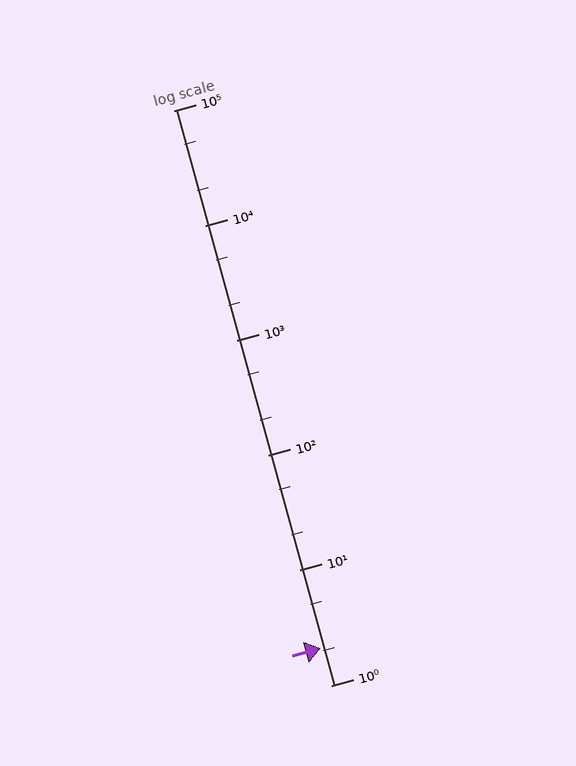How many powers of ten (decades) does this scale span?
The scale spans 5 decades, from 1 to 100000.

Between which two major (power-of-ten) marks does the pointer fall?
The pointer is between 1 and 10.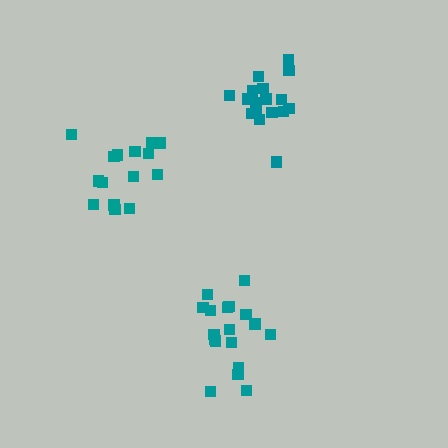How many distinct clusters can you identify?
There are 3 distinct clusters.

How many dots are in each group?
Group 1: 18 dots, Group 2: 17 dots, Group 3: 15 dots (50 total).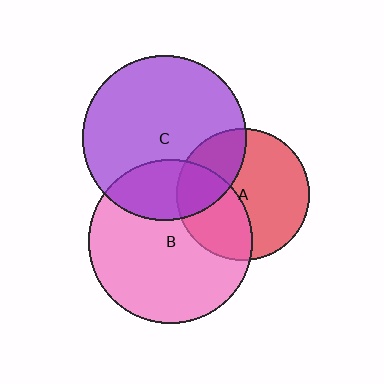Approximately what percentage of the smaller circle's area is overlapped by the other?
Approximately 30%.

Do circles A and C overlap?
Yes.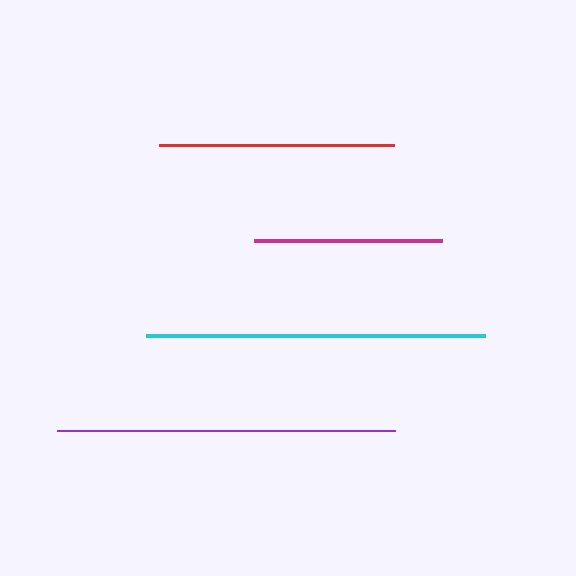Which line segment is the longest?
The cyan line is the longest at approximately 340 pixels.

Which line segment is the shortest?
The magenta line is the shortest at approximately 188 pixels.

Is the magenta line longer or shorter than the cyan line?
The cyan line is longer than the magenta line.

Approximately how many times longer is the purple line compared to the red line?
The purple line is approximately 1.4 times the length of the red line.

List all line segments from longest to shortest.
From longest to shortest: cyan, purple, red, magenta.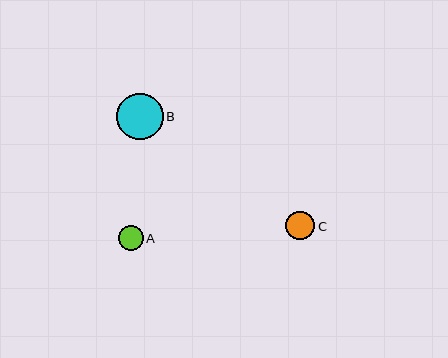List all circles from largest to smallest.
From largest to smallest: B, C, A.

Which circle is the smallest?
Circle A is the smallest with a size of approximately 25 pixels.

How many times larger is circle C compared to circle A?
Circle C is approximately 1.2 times the size of circle A.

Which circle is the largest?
Circle B is the largest with a size of approximately 47 pixels.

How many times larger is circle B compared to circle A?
Circle B is approximately 1.9 times the size of circle A.